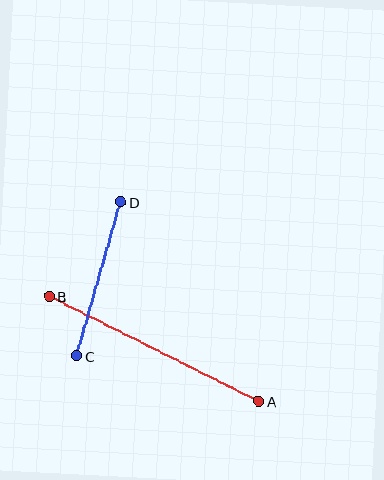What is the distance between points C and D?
The distance is approximately 160 pixels.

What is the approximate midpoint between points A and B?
The midpoint is at approximately (154, 349) pixels.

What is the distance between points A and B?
The distance is approximately 234 pixels.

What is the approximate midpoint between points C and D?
The midpoint is at approximately (99, 279) pixels.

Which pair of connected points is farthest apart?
Points A and B are farthest apart.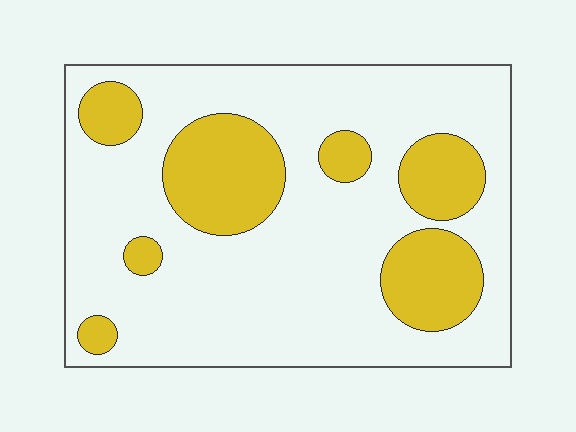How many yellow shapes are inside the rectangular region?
7.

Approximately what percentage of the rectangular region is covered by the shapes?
Approximately 25%.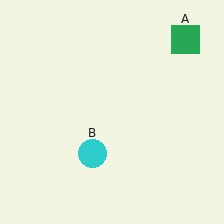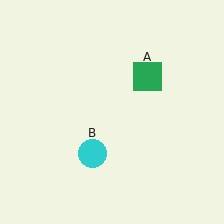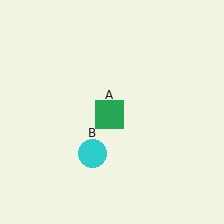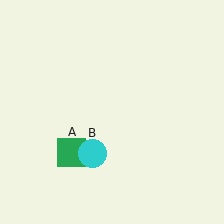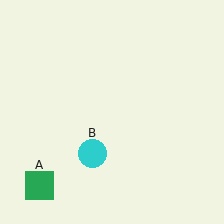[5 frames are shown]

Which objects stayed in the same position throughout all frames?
Cyan circle (object B) remained stationary.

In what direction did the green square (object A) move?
The green square (object A) moved down and to the left.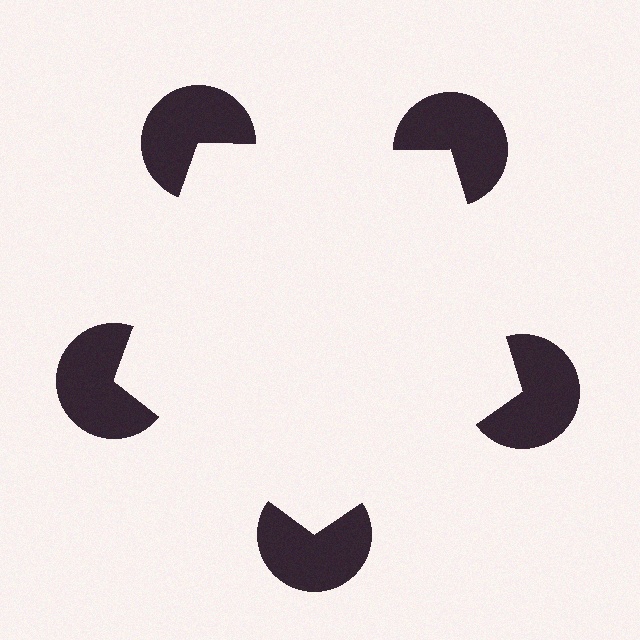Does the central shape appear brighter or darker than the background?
It typically appears slightly brighter than the background, even though no actual brightness change is drawn.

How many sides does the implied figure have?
5 sides.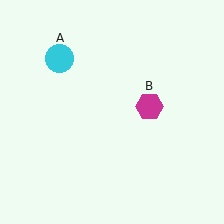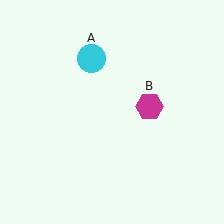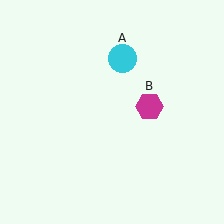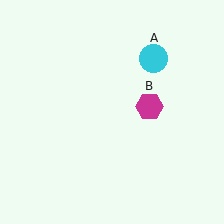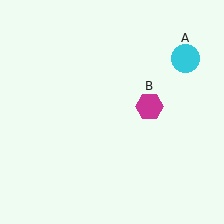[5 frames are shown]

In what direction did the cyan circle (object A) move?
The cyan circle (object A) moved right.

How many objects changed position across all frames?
1 object changed position: cyan circle (object A).